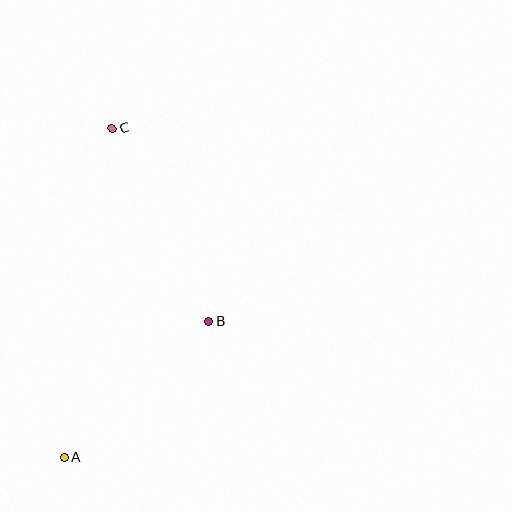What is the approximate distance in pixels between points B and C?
The distance between B and C is approximately 216 pixels.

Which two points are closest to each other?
Points A and B are closest to each other.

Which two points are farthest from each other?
Points A and C are farthest from each other.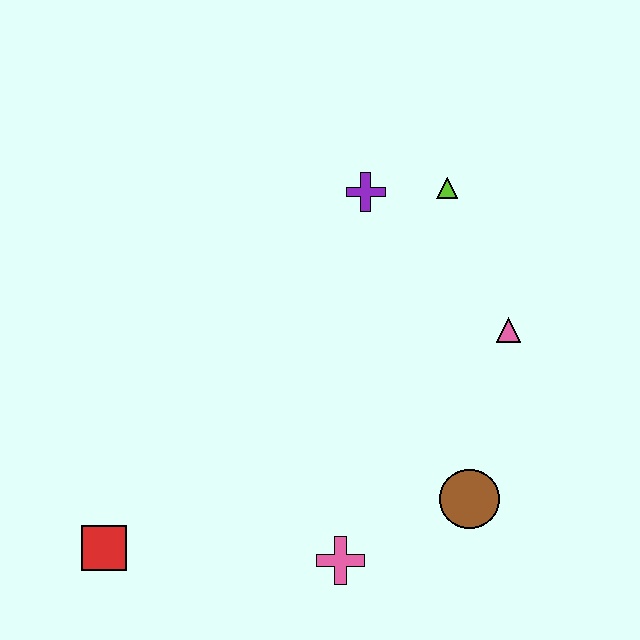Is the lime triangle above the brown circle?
Yes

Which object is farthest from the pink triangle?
The red square is farthest from the pink triangle.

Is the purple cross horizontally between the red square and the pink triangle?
Yes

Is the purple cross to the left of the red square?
No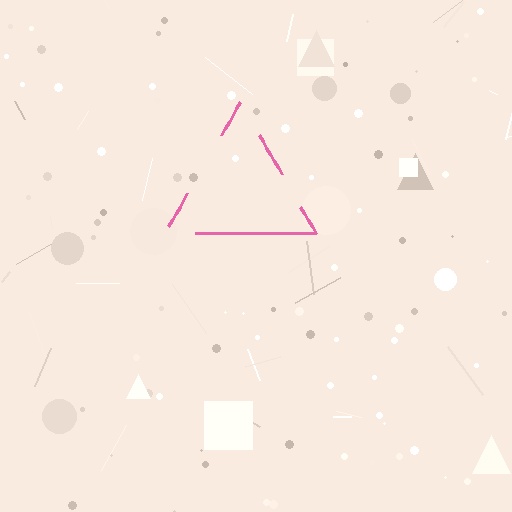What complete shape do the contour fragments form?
The contour fragments form a triangle.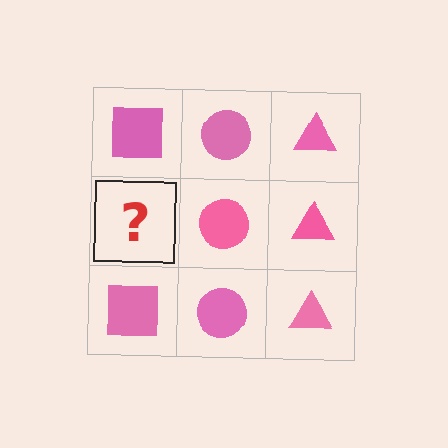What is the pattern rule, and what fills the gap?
The rule is that each column has a consistent shape. The gap should be filled with a pink square.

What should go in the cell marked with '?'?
The missing cell should contain a pink square.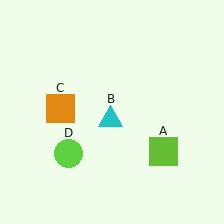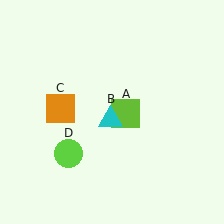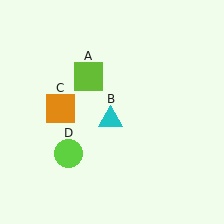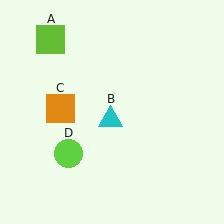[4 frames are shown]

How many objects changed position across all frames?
1 object changed position: lime square (object A).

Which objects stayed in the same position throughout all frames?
Cyan triangle (object B) and orange square (object C) and lime circle (object D) remained stationary.